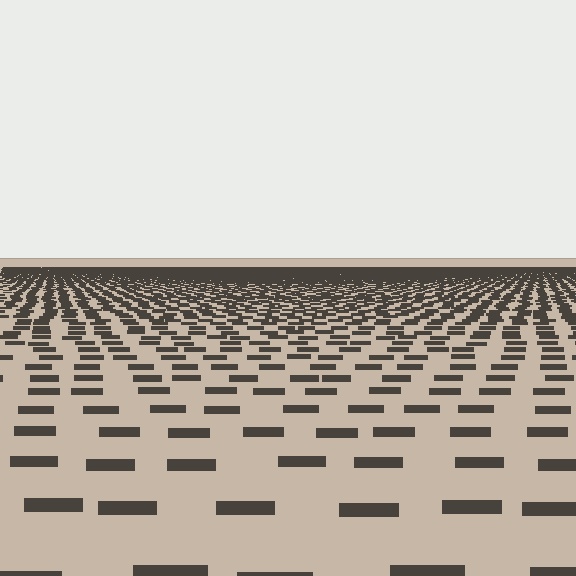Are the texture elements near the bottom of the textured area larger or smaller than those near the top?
Larger. Near the bottom, elements are closer to the viewer and appear at a bigger on-screen size.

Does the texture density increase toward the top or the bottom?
Density increases toward the top.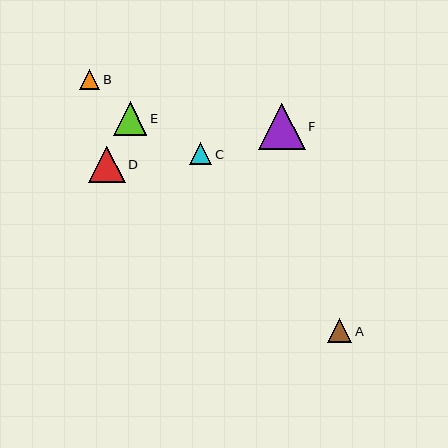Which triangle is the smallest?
Triangle B is the smallest with a size of approximately 20 pixels.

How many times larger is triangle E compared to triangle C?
Triangle E is approximately 1.5 times the size of triangle C.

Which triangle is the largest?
Triangle F is the largest with a size of approximately 47 pixels.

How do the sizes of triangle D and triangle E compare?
Triangle D and triangle E are approximately the same size.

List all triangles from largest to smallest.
From largest to smallest: F, D, E, A, C, B.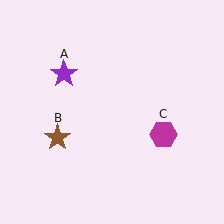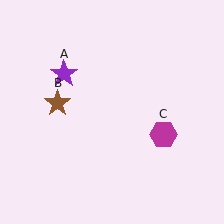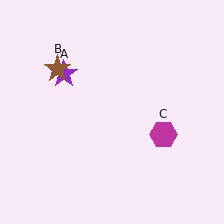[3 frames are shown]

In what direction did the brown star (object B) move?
The brown star (object B) moved up.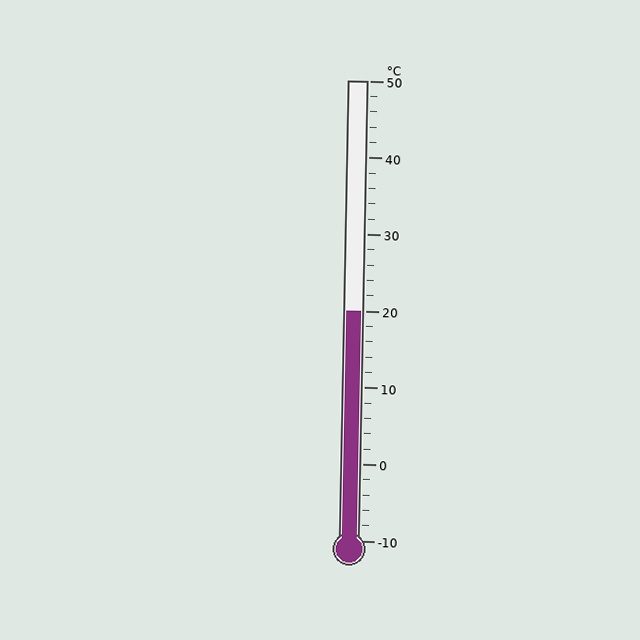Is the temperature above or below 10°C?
The temperature is above 10°C.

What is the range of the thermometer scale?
The thermometer scale ranges from -10°C to 50°C.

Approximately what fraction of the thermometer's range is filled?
The thermometer is filled to approximately 50% of its range.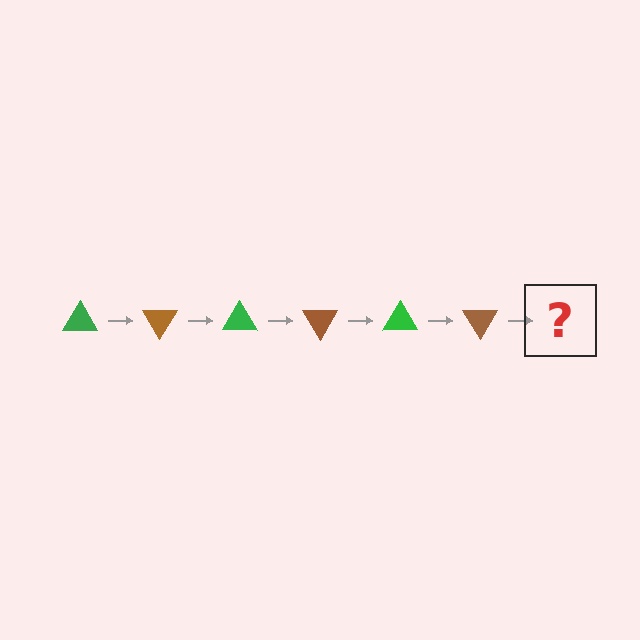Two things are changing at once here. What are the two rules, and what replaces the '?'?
The two rules are that it rotates 60 degrees each step and the color cycles through green and brown. The '?' should be a green triangle, rotated 360 degrees from the start.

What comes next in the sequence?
The next element should be a green triangle, rotated 360 degrees from the start.